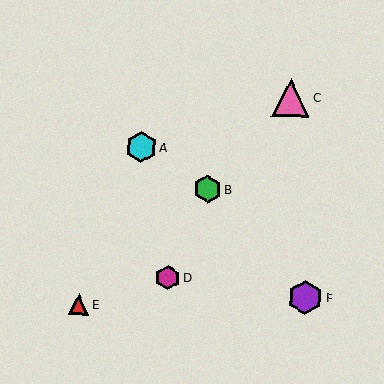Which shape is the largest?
The pink triangle (labeled C) is the largest.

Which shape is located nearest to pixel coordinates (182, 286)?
The magenta hexagon (labeled D) at (168, 278) is nearest to that location.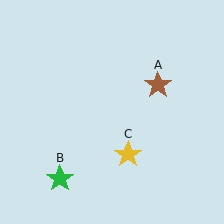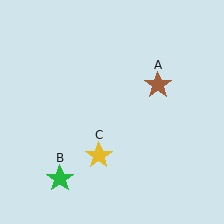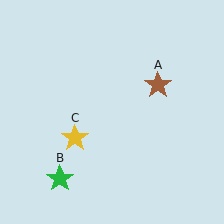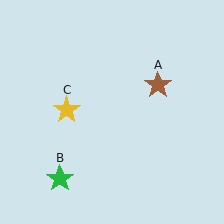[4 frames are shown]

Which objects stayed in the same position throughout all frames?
Brown star (object A) and green star (object B) remained stationary.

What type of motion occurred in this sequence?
The yellow star (object C) rotated clockwise around the center of the scene.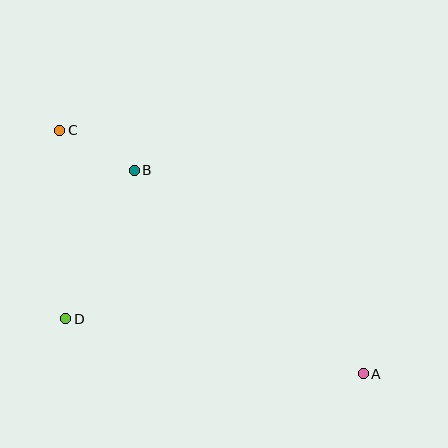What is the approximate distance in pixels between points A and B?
The distance between A and B is approximately 306 pixels.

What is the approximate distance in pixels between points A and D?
The distance between A and D is approximately 303 pixels.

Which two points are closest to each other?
Points B and C are closest to each other.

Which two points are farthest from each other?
Points A and C are farthest from each other.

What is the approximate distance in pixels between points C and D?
The distance between C and D is approximately 188 pixels.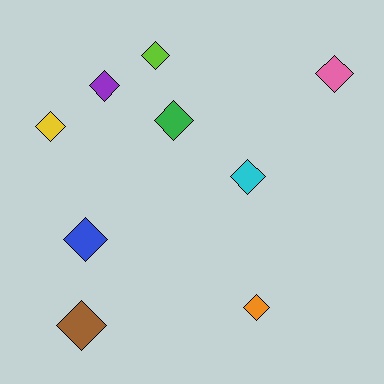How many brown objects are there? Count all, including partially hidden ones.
There is 1 brown object.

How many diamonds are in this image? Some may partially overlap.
There are 9 diamonds.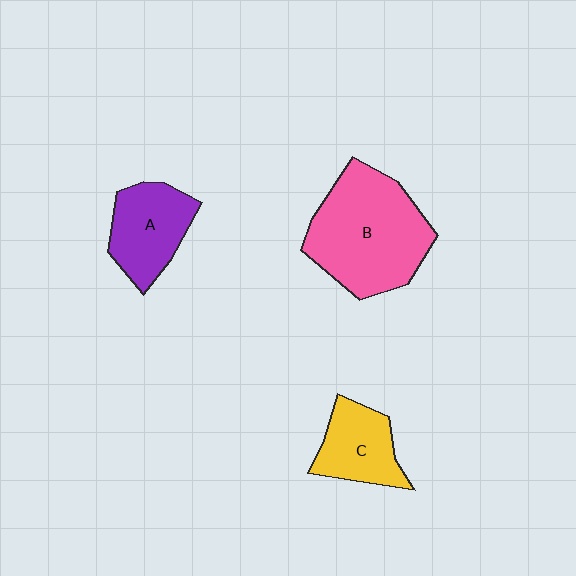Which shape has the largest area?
Shape B (pink).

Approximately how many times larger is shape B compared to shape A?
Approximately 1.8 times.